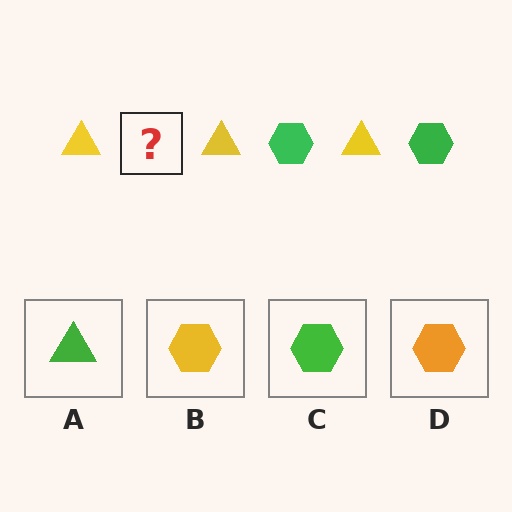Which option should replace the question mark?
Option C.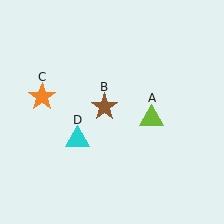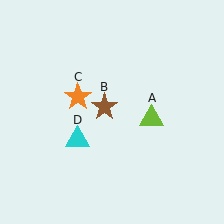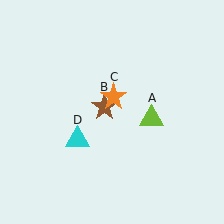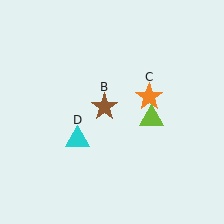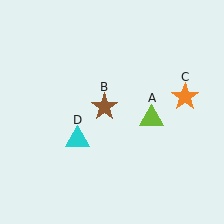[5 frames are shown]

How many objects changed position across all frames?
1 object changed position: orange star (object C).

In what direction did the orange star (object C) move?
The orange star (object C) moved right.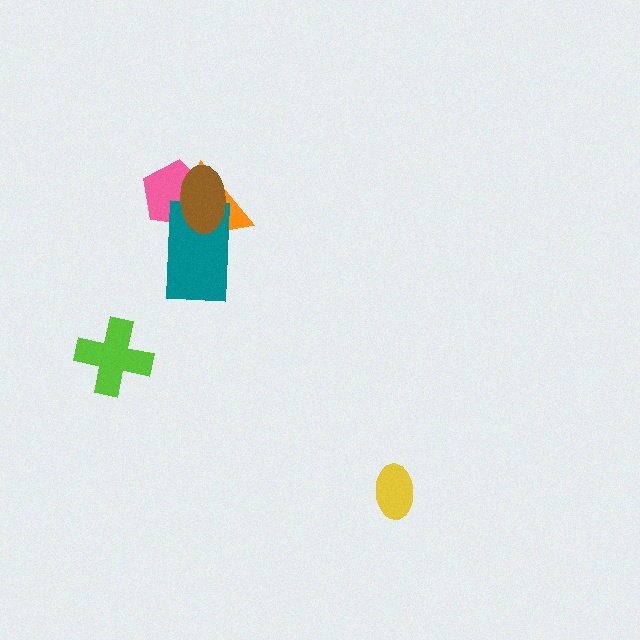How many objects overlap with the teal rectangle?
3 objects overlap with the teal rectangle.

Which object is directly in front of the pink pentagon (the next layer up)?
The teal rectangle is directly in front of the pink pentagon.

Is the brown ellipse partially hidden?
No, no other shape covers it.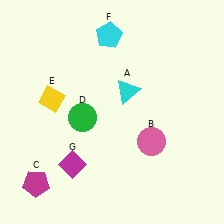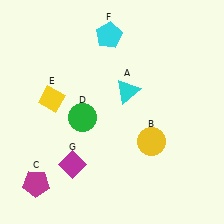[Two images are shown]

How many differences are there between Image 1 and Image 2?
There is 1 difference between the two images.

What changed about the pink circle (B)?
In Image 1, B is pink. In Image 2, it changed to yellow.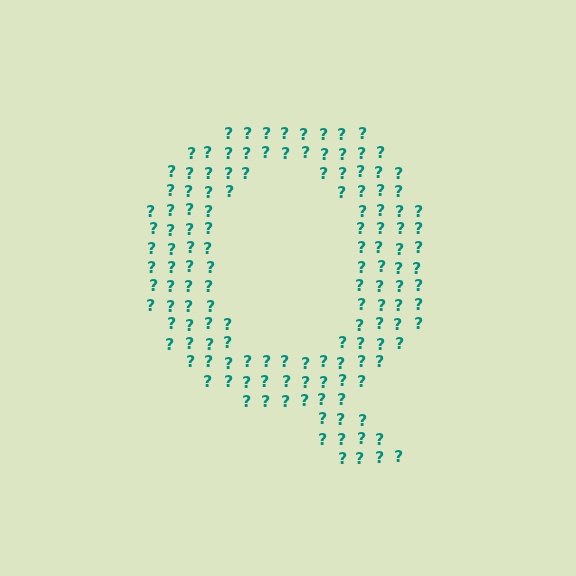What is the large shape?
The large shape is the letter Q.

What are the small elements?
The small elements are question marks.